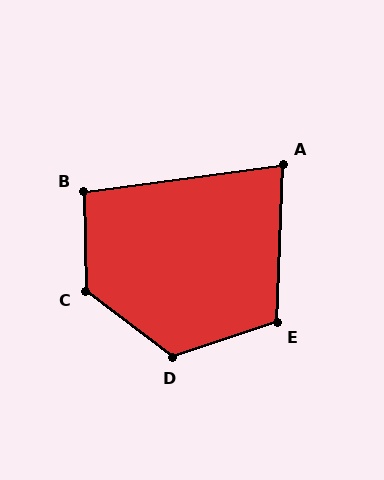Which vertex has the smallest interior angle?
A, at approximately 80 degrees.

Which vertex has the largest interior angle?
C, at approximately 128 degrees.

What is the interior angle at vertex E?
Approximately 111 degrees (obtuse).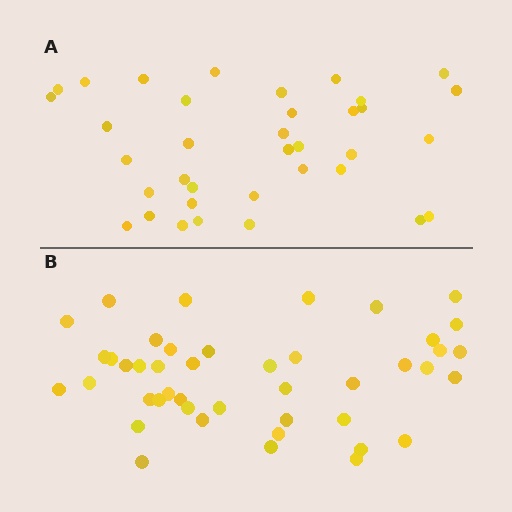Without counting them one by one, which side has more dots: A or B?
Region B (the bottom region) has more dots.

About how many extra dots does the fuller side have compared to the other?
Region B has roughly 8 or so more dots than region A.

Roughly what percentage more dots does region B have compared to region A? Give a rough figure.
About 20% more.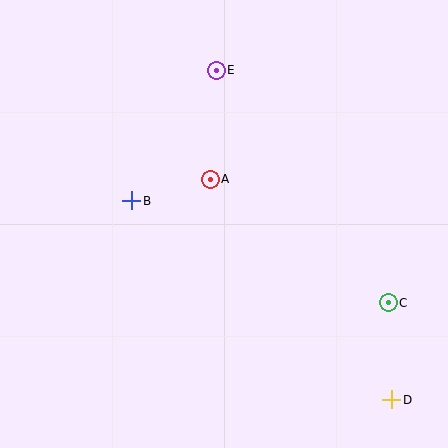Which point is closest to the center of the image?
Point A at (210, 179) is closest to the center.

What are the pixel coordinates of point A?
Point A is at (210, 179).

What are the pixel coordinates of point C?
Point C is at (388, 303).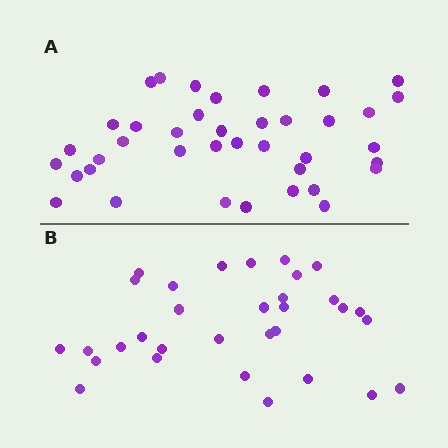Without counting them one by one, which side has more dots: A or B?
Region A (the top region) has more dots.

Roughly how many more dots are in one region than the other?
Region A has roughly 8 or so more dots than region B.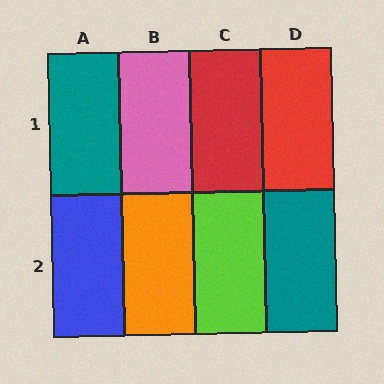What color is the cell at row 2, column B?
Orange.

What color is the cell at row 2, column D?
Teal.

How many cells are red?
2 cells are red.